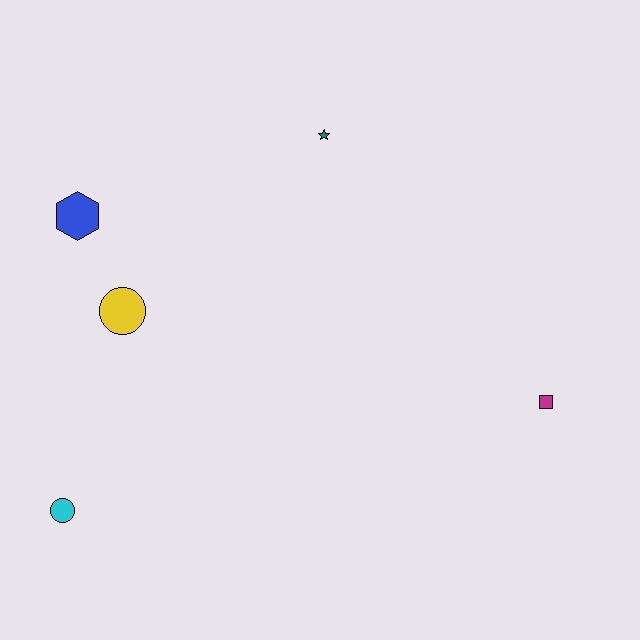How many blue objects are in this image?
There is 1 blue object.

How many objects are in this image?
There are 5 objects.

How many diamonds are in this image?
There are no diamonds.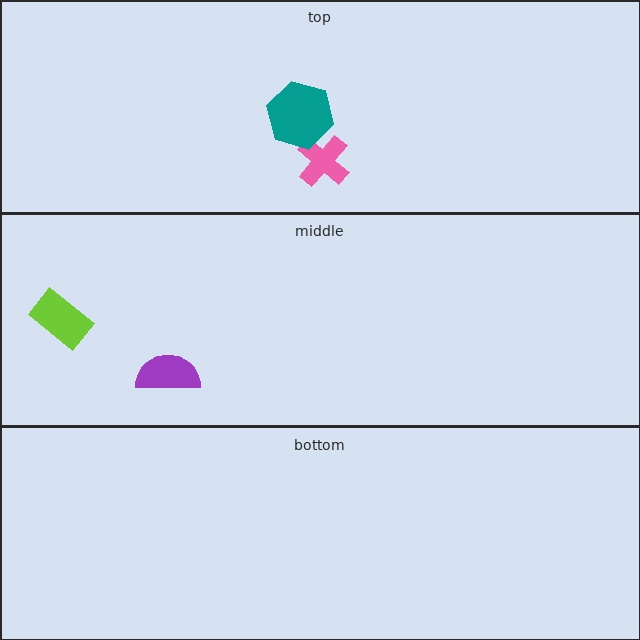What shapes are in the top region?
The pink cross, the teal hexagon.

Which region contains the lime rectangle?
The middle region.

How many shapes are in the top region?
2.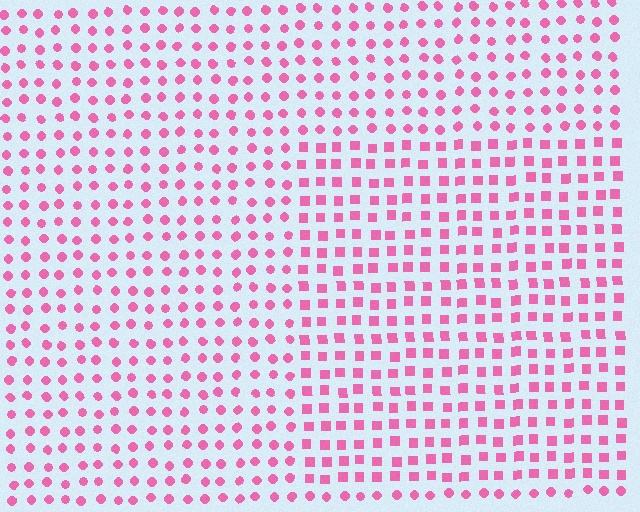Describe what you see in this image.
The image is filled with small pink elements arranged in a uniform grid. A rectangle-shaped region contains squares, while the surrounding area contains circles. The boundary is defined purely by the change in element shape.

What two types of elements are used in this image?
The image uses squares inside the rectangle region and circles outside it.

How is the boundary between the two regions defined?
The boundary is defined by a change in element shape: squares inside vs. circles outside. All elements share the same color and spacing.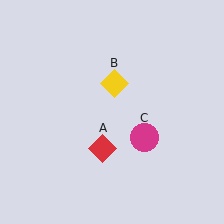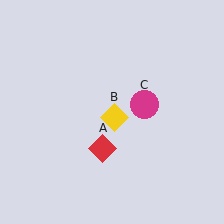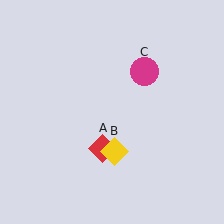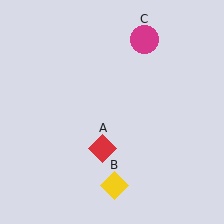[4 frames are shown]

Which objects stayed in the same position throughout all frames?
Red diamond (object A) remained stationary.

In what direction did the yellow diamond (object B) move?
The yellow diamond (object B) moved down.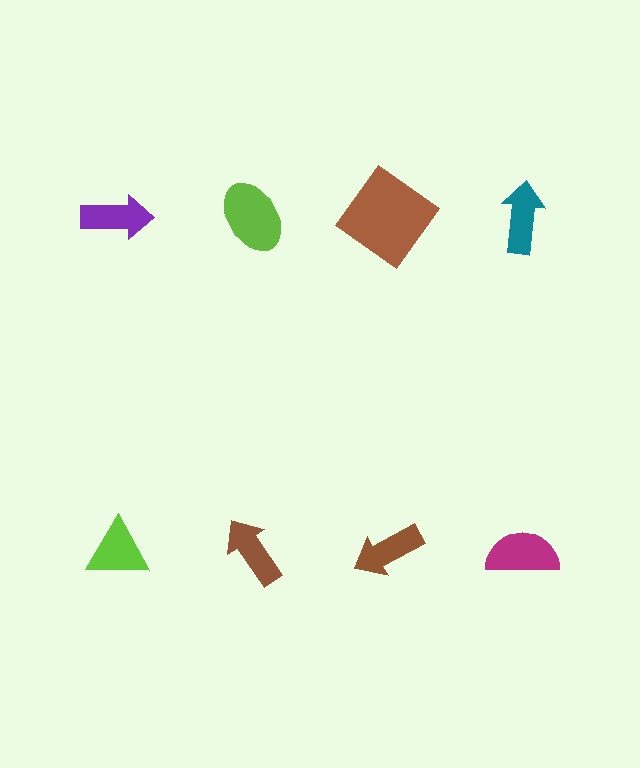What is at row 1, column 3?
A brown diamond.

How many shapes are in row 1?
4 shapes.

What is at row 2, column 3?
A brown arrow.